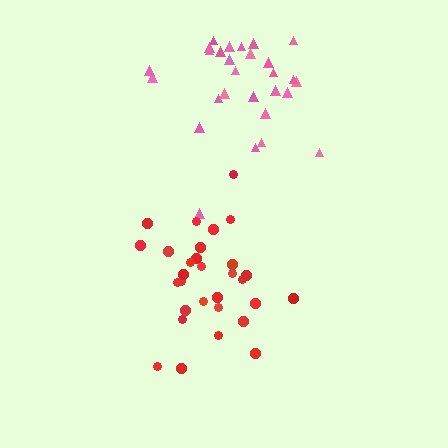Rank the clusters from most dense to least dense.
pink, red.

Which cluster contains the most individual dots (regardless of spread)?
Red (30).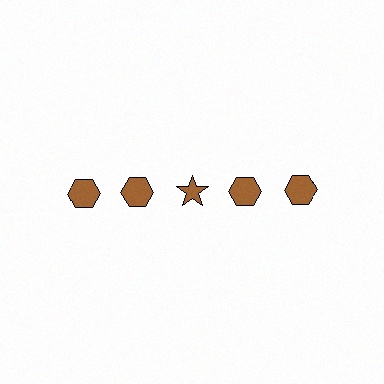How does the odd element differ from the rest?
It has a different shape: star instead of hexagon.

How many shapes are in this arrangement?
There are 5 shapes arranged in a grid pattern.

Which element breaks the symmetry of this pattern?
The brown star in the top row, center column breaks the symmetry. All other shapes are brown hexagons.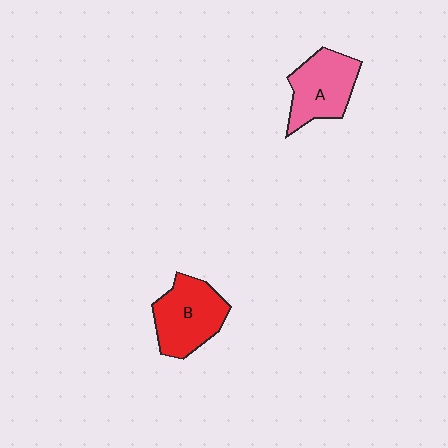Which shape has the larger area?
Shape B (red).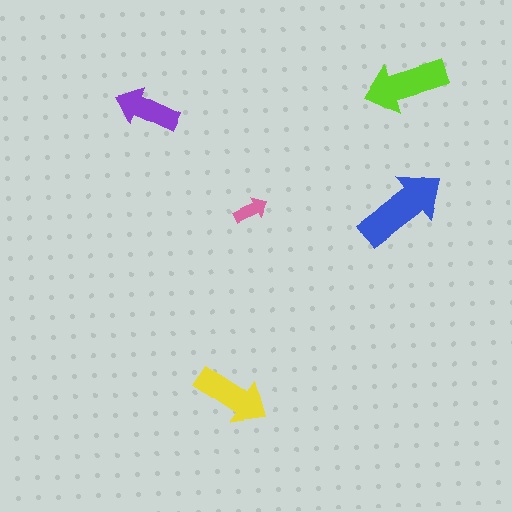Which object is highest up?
The lime arrow is topmost.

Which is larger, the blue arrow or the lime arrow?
The blue one.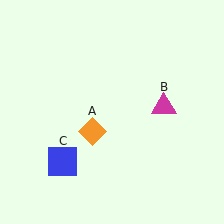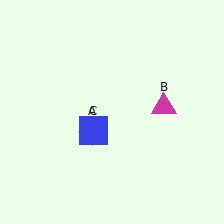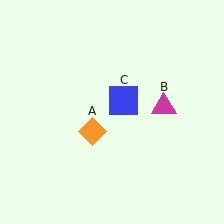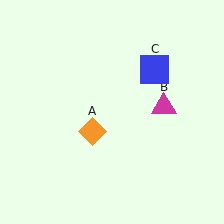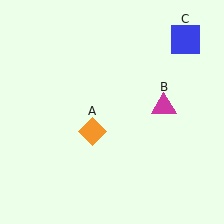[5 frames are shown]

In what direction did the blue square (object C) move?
The blue square (object C) moved up and to the right.